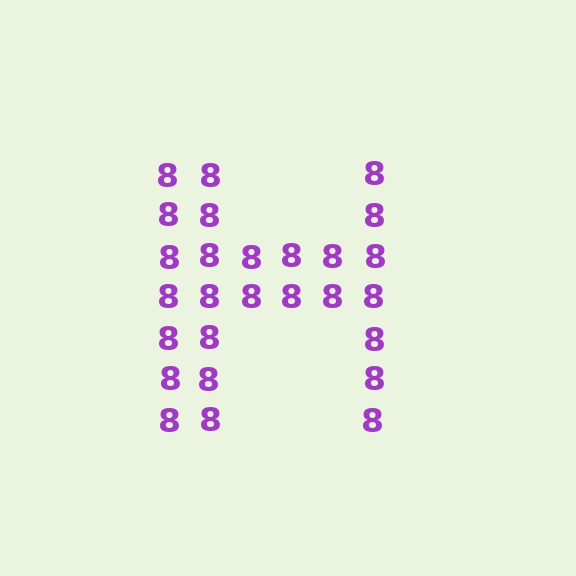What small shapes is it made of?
It is made of small digit 8's.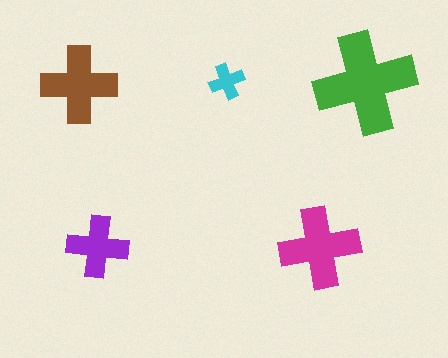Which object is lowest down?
The magenta cross is bottommost.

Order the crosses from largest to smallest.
the green one, the magenta one, the brown one, the purple one, the cyan one.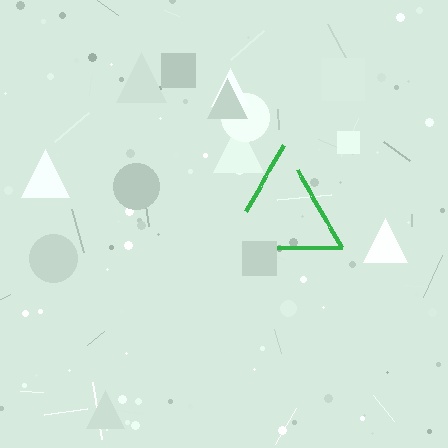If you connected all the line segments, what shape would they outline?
They would outline a triangle.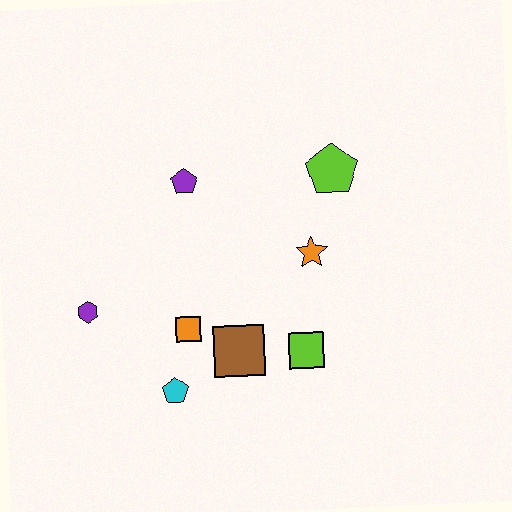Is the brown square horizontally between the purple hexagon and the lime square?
Yes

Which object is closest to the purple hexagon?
The orange square is closest to the purple hexagon.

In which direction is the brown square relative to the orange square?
The brown square is to the right of the orange square.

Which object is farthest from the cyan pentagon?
The lime pentagon is farthest from the cyan pentagon.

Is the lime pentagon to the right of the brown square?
Yes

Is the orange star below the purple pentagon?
Yes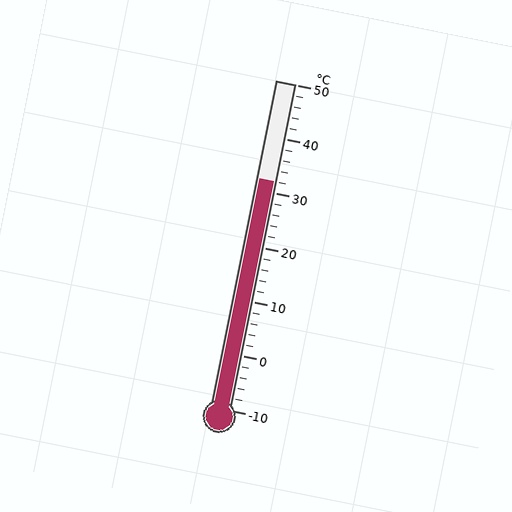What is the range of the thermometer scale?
The thermometer scale ranges from -10°C to 50°C.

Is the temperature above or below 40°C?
The temperature is below 40°C.